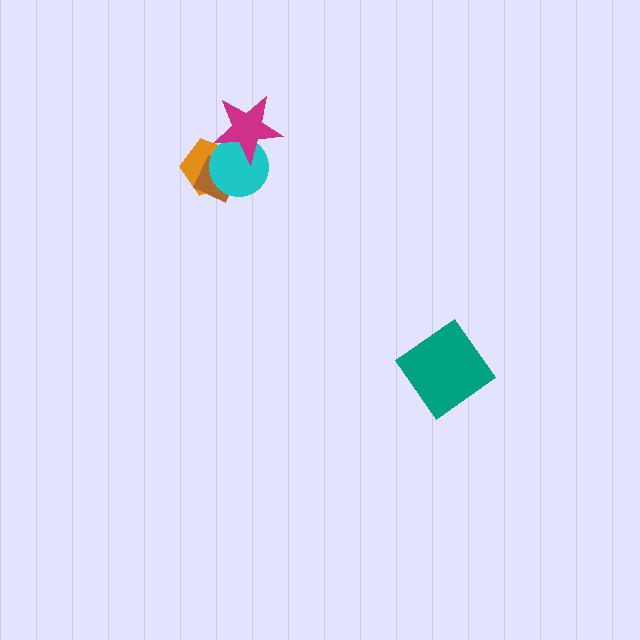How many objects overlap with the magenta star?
2 objects overlap with the magenta star.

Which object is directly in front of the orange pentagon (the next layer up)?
The brown diamond is directly in front of the orange pentagon.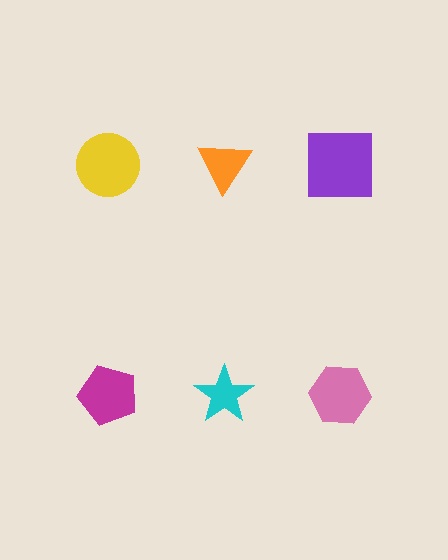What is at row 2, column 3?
A pink hexagon.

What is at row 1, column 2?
An orange triangle.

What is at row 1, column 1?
A yellow circle.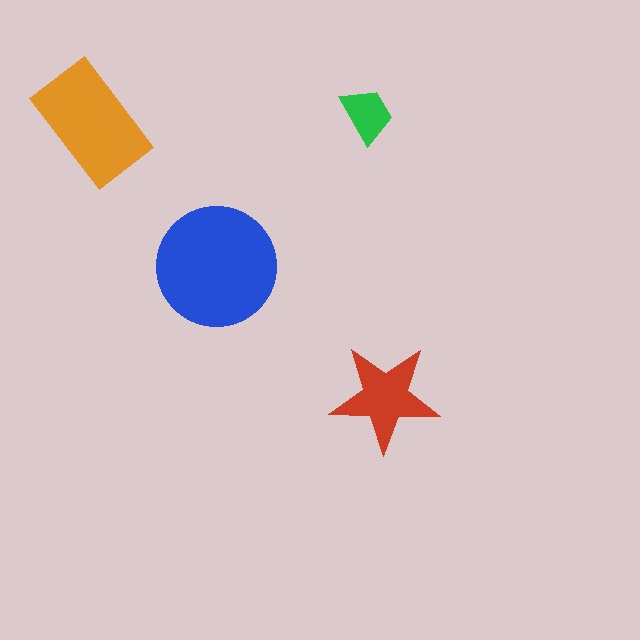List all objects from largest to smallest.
The blue circle, the orange rectangle, the red star, the green trapezoid.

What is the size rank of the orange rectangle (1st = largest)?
2nd.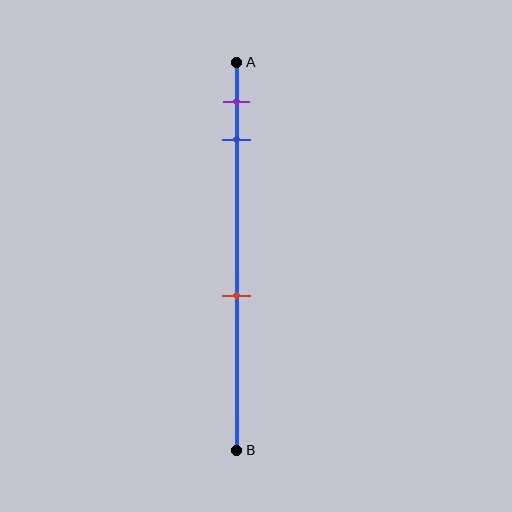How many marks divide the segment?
There are 3 marks dividing the segment.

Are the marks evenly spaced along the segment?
No, the marks are not evenly spaced.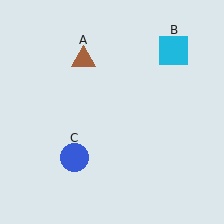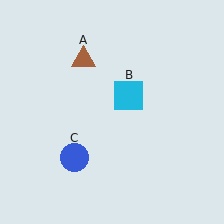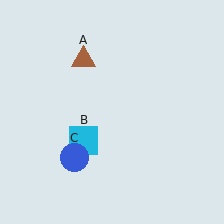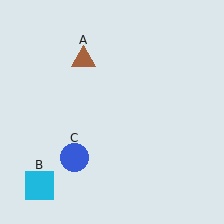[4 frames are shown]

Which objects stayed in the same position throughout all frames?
Brown triangle (object A) and blue circle (object C) remained stationary.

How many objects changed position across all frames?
1 object changed position: cyan square (object B).